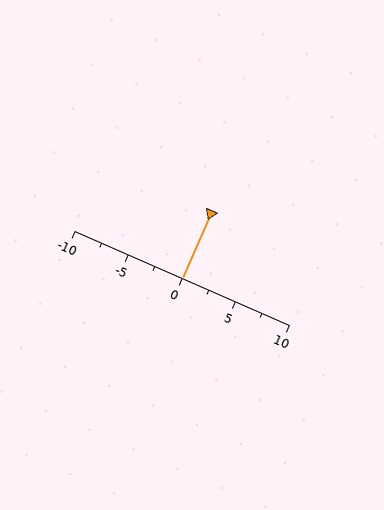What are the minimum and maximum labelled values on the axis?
The axis runs from -10 to 10.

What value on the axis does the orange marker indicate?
The marker indicates approximately 0.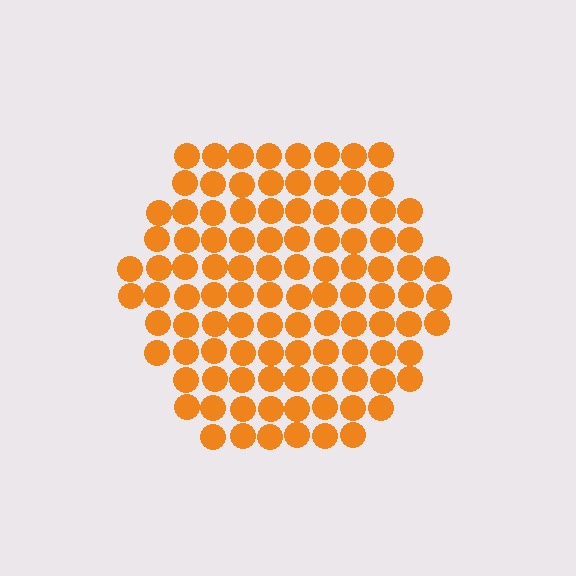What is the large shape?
The large shape is a hexagon.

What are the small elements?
The small elements are circles.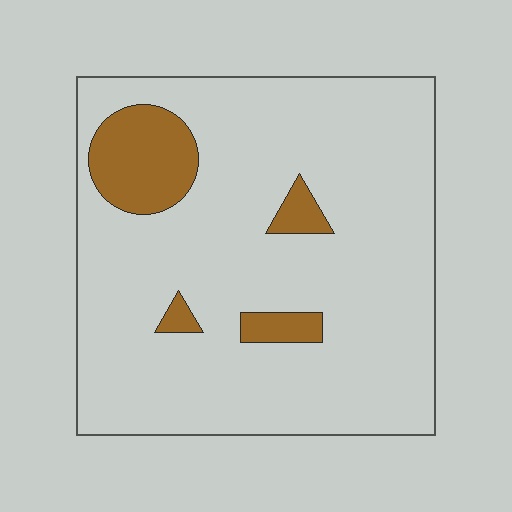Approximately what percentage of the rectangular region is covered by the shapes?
Approximately 10%.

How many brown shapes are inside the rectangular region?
4.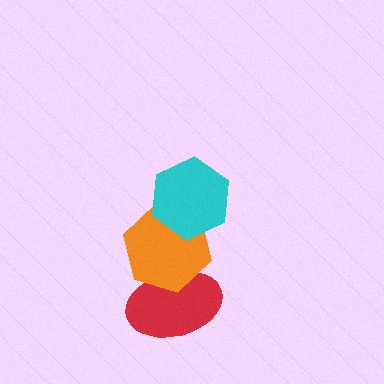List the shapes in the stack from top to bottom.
From top to bottom: the cyan hexagon, the orange hexagon, the red ellipse.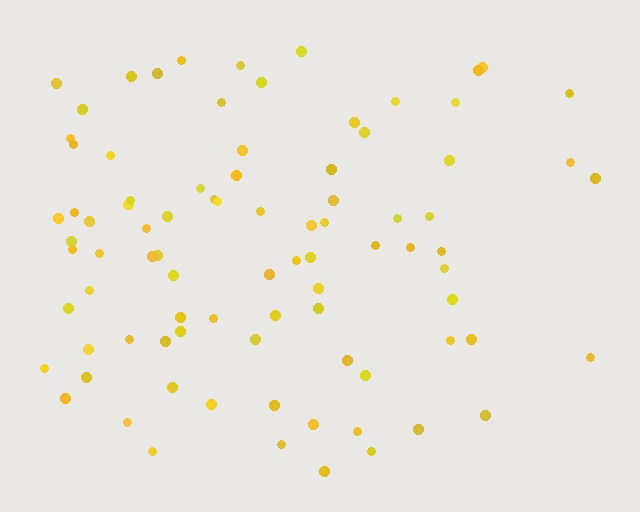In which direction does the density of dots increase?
From right to left, with the left side densest.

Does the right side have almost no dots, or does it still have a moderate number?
Still a moderate number, just noticeably fewer than the left.